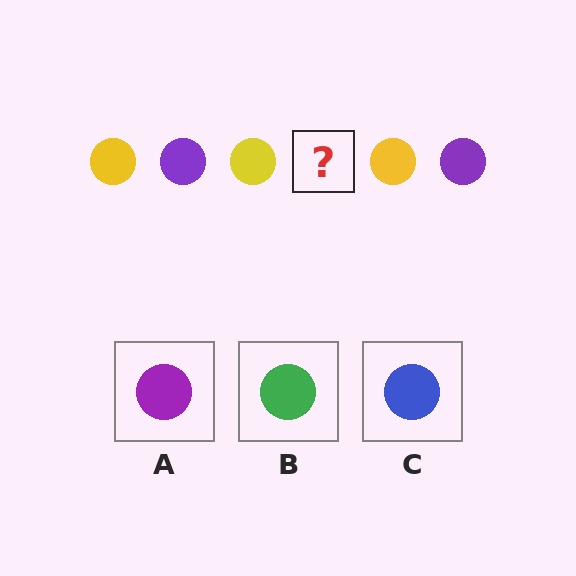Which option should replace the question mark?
Option A.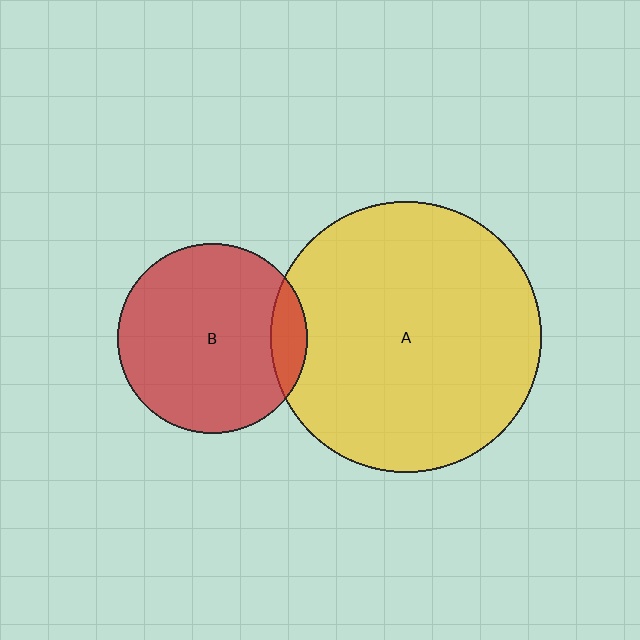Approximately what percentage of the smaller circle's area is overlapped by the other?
Approximately 10%.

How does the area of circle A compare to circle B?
Approximately 2.0 times.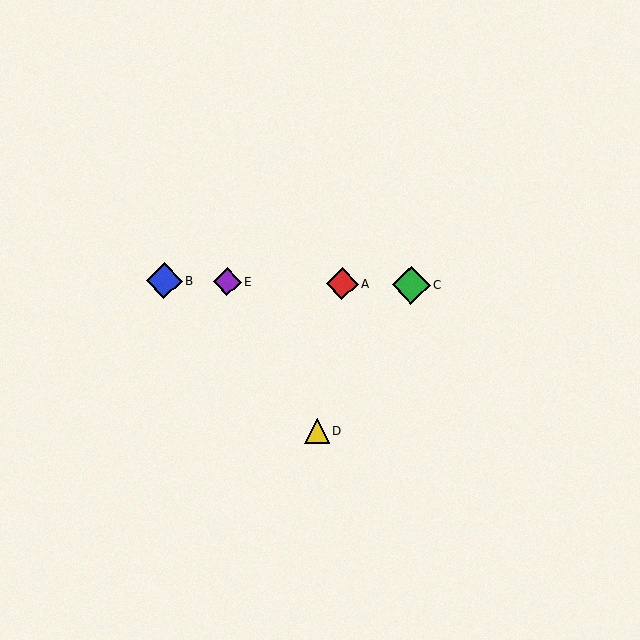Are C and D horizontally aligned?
No, C is at y≈285 and D is at y≈431.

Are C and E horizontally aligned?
Yes, both are at y≈285.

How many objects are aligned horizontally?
4 objects (A, B, C, E) are aligned horizontally.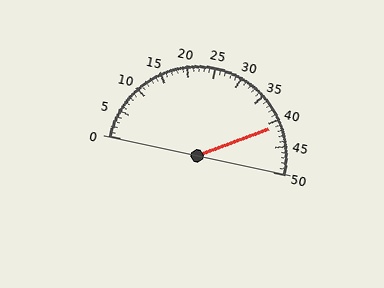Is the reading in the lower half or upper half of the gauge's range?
The reading is in the upper half of the range (0 to 50).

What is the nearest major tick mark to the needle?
The nearest major tick mark is 40.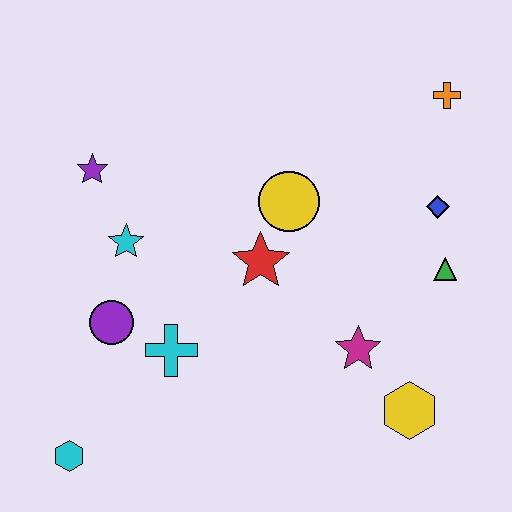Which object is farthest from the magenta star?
The purple star is farthest from the magenta star.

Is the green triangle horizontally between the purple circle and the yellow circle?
No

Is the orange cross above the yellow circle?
Yes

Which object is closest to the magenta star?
The yellow hexagon is closest to the magenta star.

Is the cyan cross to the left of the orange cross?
Yes